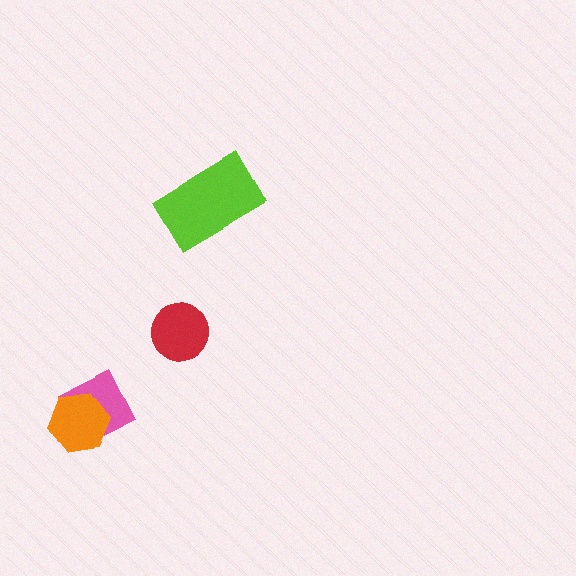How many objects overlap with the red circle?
0 objects overlap with the red circle.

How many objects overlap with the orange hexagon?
1 object overlaps with the orange hexagon.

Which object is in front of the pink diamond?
The orange hexagon is in front of the pink diamond.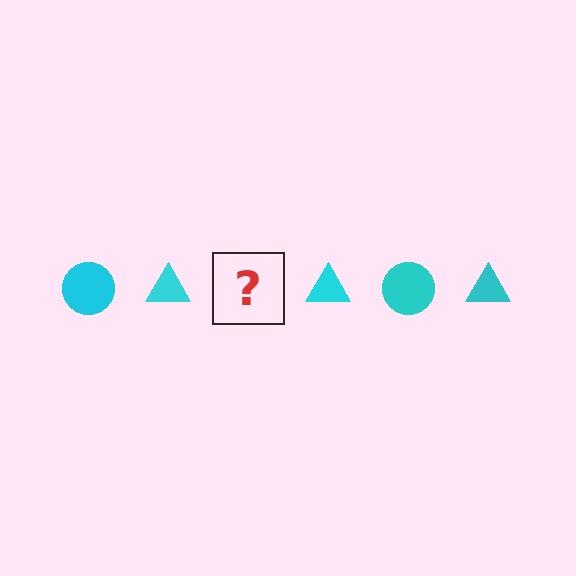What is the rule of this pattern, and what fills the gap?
The rule is that the pattern cycles through circle, triangle shapes in cyan. The gap should be filled with a cyan circle.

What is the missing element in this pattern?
The missing element is a cyan circle.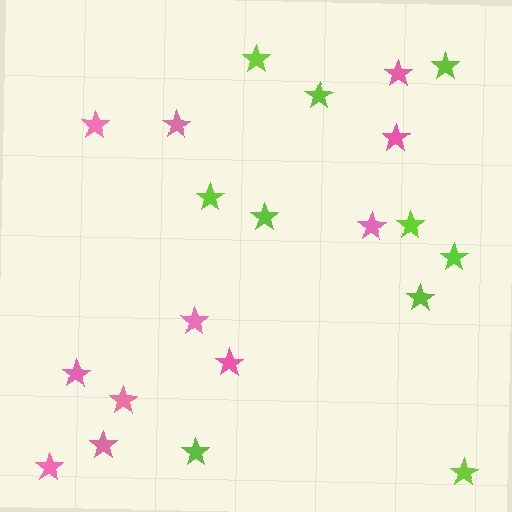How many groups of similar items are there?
There are 2 groups: one group of pink stars (11) and one group of lime stars (10).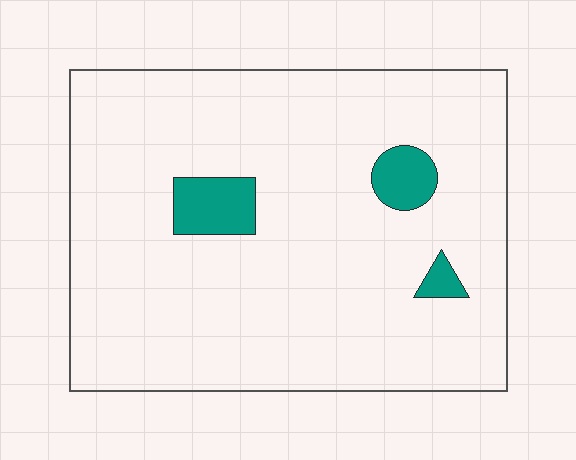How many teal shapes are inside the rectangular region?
3.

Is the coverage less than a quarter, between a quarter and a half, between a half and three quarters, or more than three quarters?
Less than a quarter.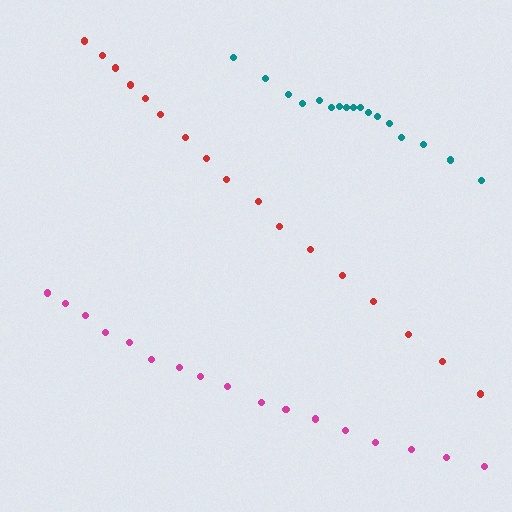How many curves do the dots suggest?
There are 3 distinct paths.